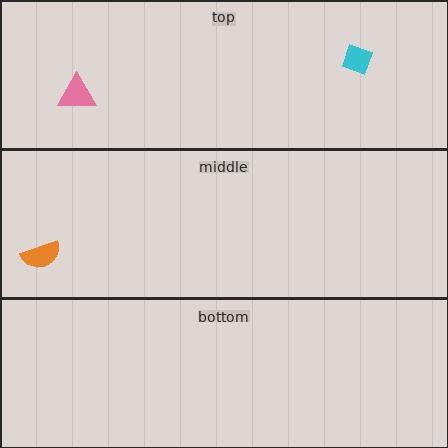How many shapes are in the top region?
2.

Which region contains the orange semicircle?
The middle region.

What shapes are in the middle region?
The orange semicircle.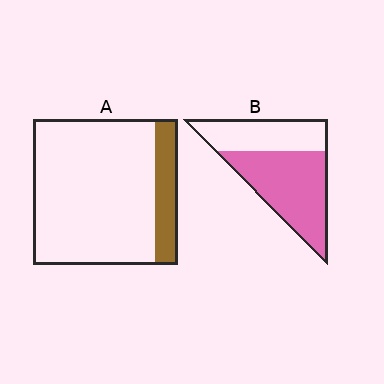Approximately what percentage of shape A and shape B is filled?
A is approximately 15% and B is approximately 60%.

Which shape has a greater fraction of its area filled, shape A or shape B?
Shape B.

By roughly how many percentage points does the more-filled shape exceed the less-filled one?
By roughly 45 percentage points (B over A).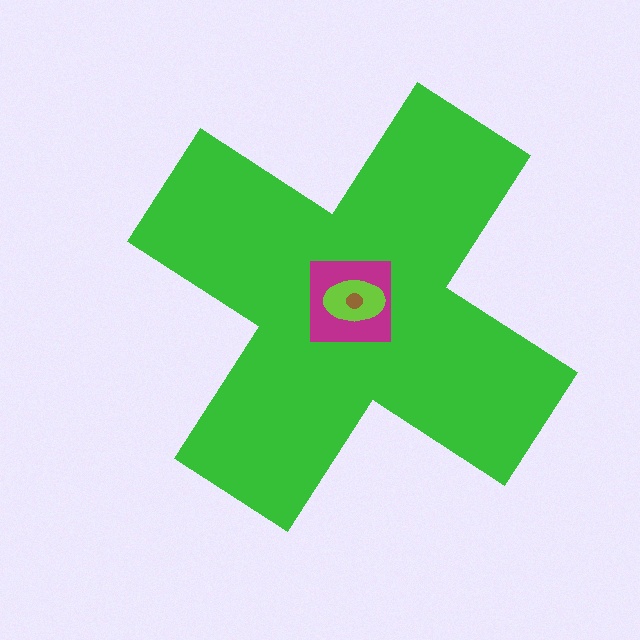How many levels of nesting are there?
4.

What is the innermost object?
The brown circle.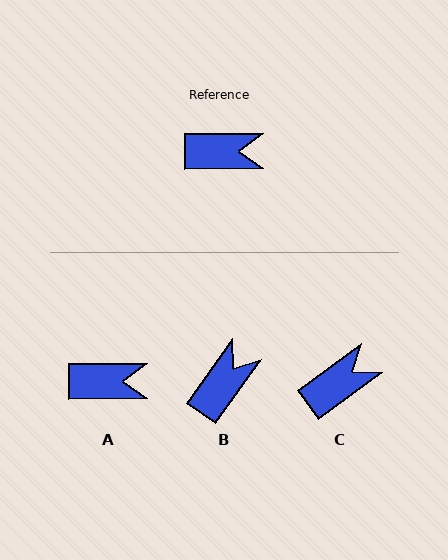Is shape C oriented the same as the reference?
No, it is off by about 36 degrees.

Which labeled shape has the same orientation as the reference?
A.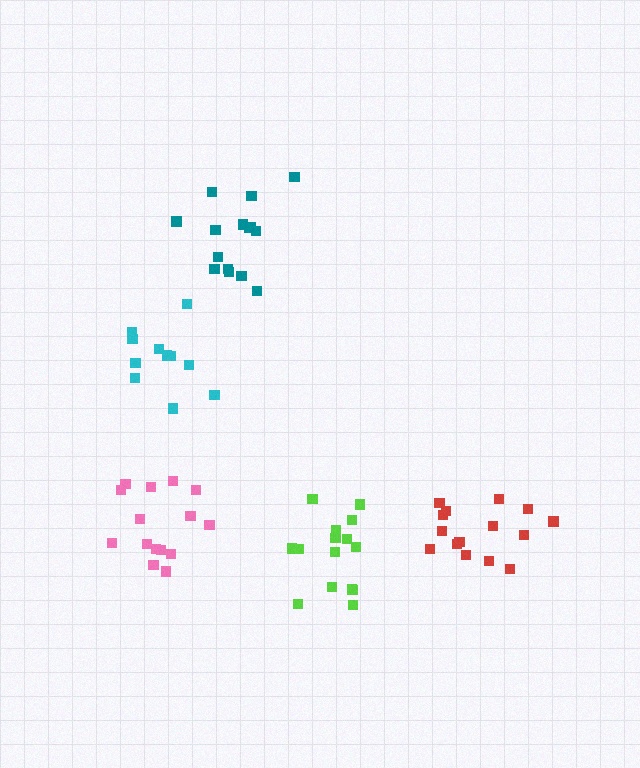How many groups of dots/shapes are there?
There are 5 groups.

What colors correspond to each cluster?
The clusters are colored: lime, cyan, red, pink, teal.